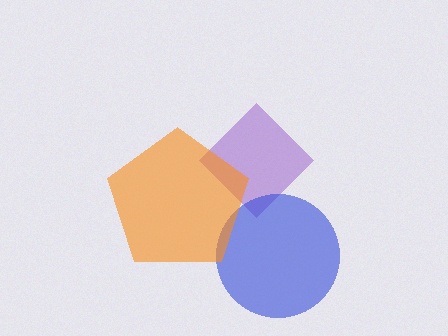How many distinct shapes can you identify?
There are 3 distinct shapes: a purple diamond, a blue circle, an orange pentagon.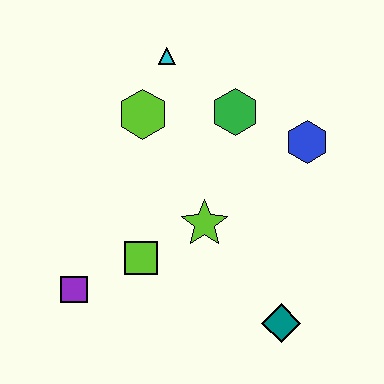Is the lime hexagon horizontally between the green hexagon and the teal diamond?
No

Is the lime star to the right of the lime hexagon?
Yes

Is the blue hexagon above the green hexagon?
No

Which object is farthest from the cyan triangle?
The teal diamond is farthest from the cyan triangle.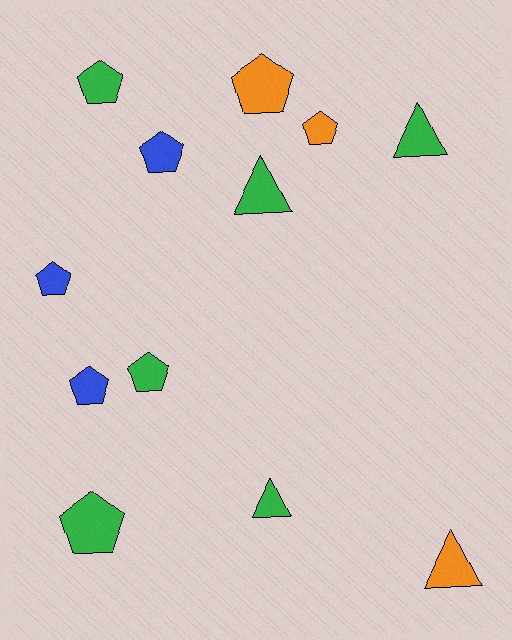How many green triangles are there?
There are 3 green triangles.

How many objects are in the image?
There are 12 objects.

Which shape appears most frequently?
Pentagon, with 8 objects.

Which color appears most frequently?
Green, with 6 objects.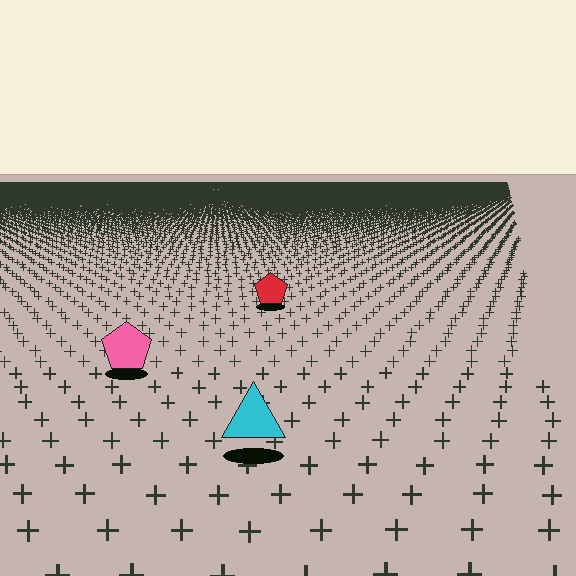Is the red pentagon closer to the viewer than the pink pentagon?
No. The pink pentagon is closer — you can tell from the texture gradient: the ground texture is coarser near it.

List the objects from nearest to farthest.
From nearest to farthest: the cyan triangle, the pink pentagon, the red pentagon.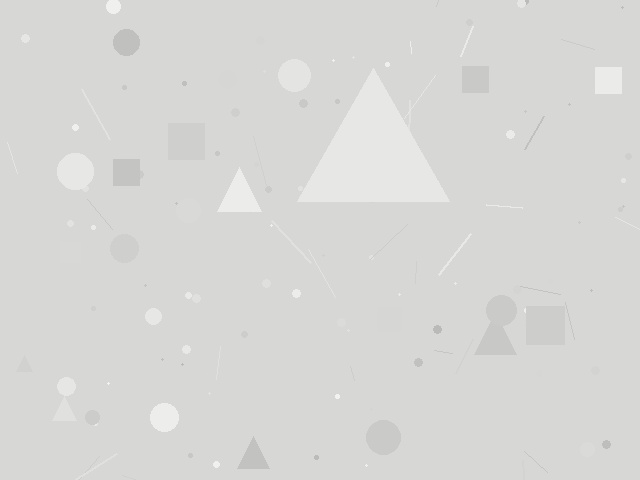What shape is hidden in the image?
A triangle is hidden in the image.